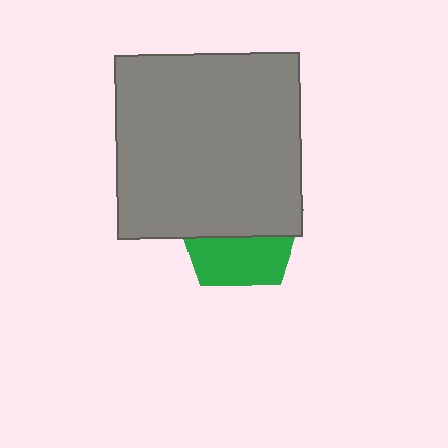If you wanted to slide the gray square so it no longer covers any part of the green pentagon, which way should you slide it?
Slide it up — that is the most direct way to separate the two shapes.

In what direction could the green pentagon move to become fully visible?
The green pentagon could move down. That would shift it out from behind the gray square entirely.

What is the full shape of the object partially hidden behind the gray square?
The partially hidden object is a green pentagon.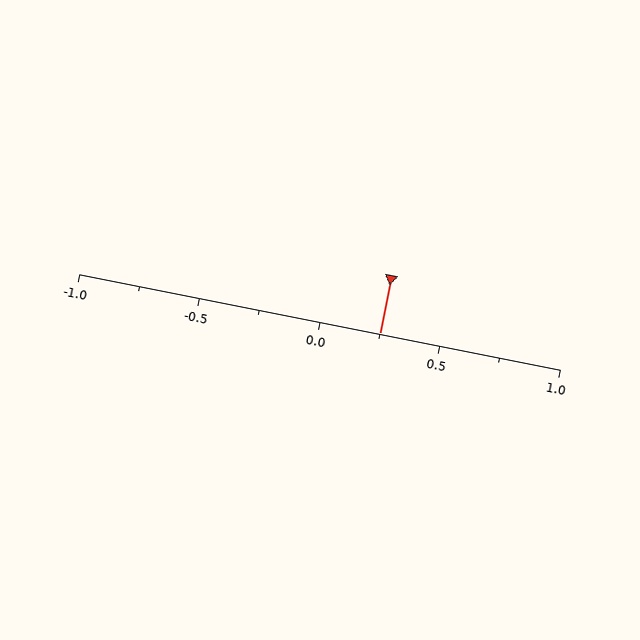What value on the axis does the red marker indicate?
The marker indicates approximately 0.25.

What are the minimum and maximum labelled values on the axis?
The axis runs from -1.0 to 1.0.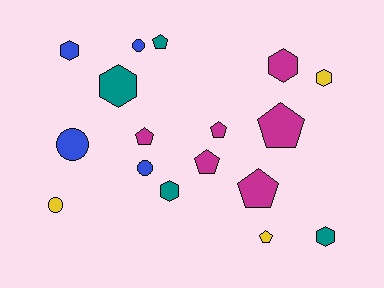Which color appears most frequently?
Magenta, with 6 objects.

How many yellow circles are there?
There is 1 yellow circle.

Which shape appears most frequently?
Pentagon, with 7 objects.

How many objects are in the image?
There are 17 objects.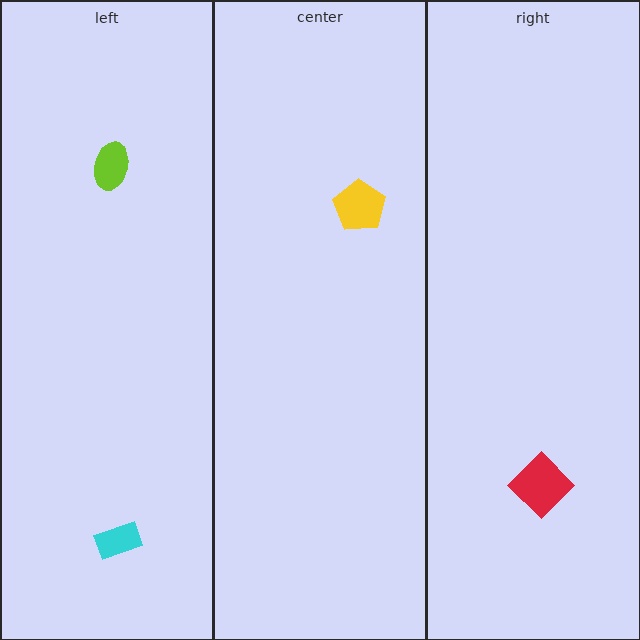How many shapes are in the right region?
1.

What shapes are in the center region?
The yellow pentagon.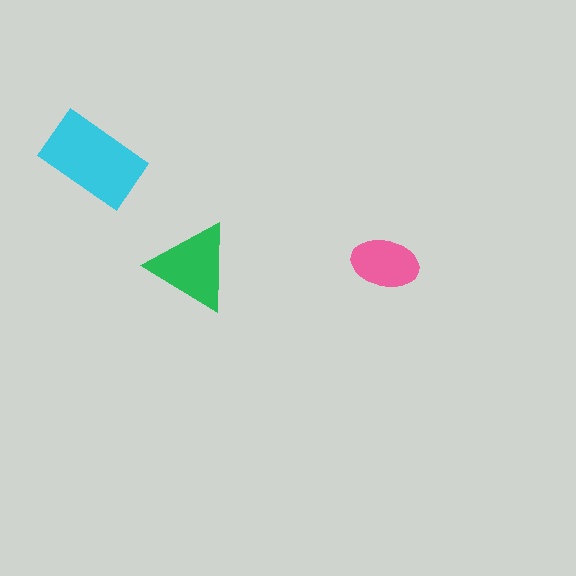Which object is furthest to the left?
The cyan rectangle is leftmost.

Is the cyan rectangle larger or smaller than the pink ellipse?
Larger.